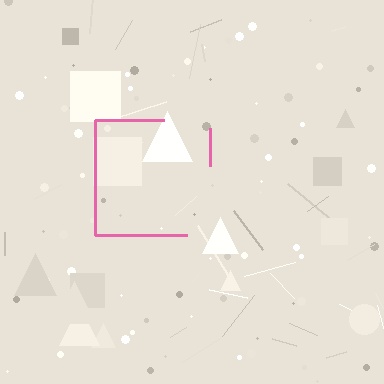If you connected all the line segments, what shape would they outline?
They would outline a square.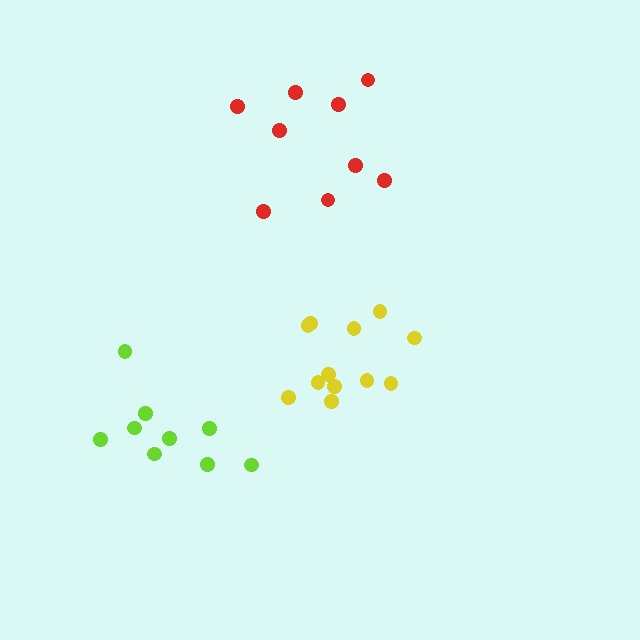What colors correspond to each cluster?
The clusters are colored: lime, yellow, red.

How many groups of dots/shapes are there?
There are 3 groups.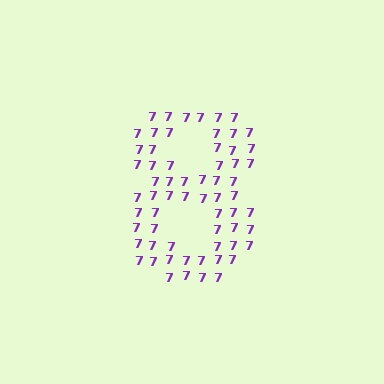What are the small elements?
The small elements are digit 7's.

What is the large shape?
The large shape is the digit 8.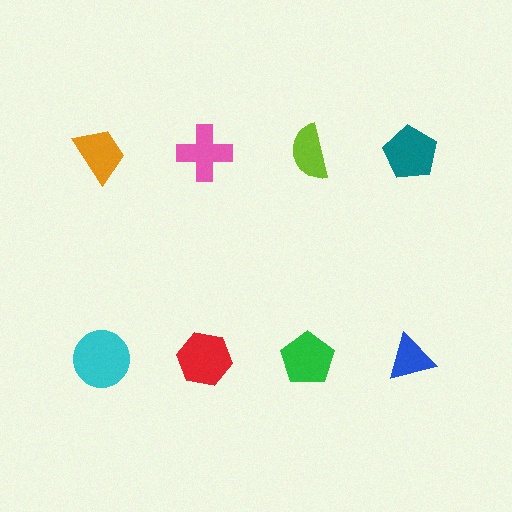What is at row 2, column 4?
A blue triangle.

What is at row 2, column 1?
A cyan circle.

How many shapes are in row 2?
4 shapes.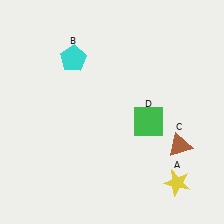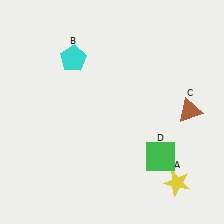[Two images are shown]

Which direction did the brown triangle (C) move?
The brown triangle (C) moved up.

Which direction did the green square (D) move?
The green square (D) moved down.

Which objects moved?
The objects that moved are: the brown triangle (C), the green square (D).